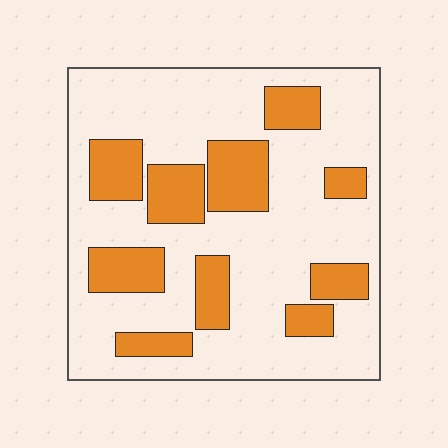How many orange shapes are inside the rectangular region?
10.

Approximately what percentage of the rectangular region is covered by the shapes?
Approximately 25%.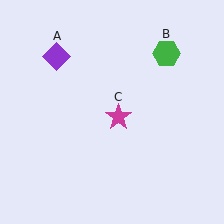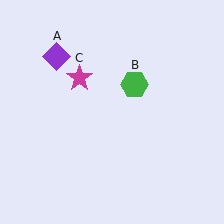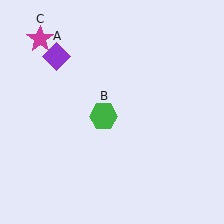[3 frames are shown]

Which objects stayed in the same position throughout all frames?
Purple diamond (object A) remained stationary.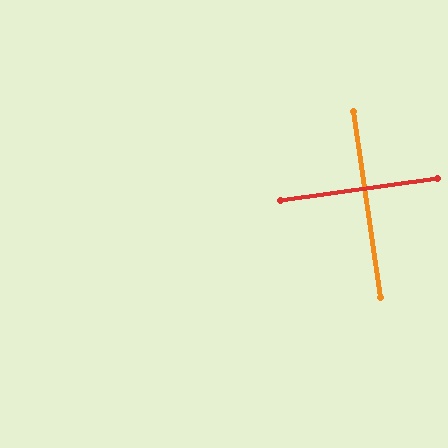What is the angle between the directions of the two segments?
Approximately 90 degrees.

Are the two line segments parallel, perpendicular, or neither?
Perpendicular — they meet at approximately 90°.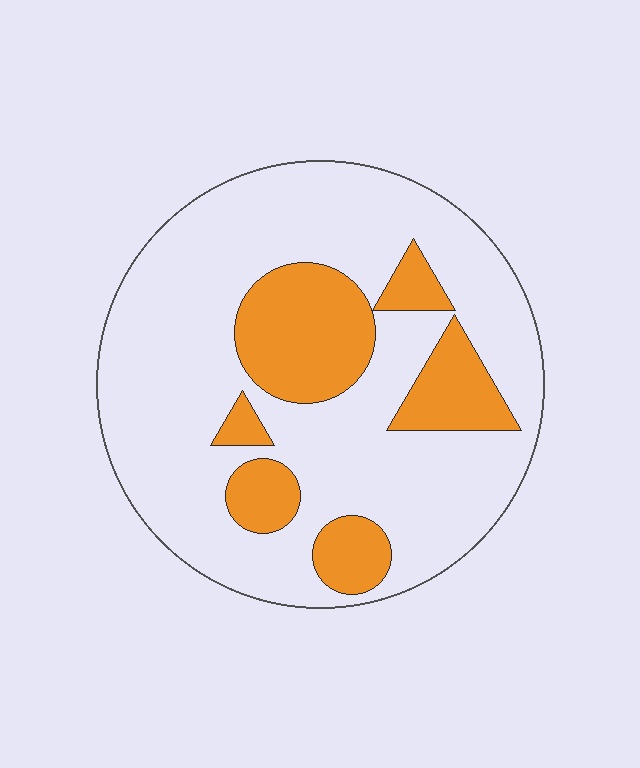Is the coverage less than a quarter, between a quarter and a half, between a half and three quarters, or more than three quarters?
Less than a quarter.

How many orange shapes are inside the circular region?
6.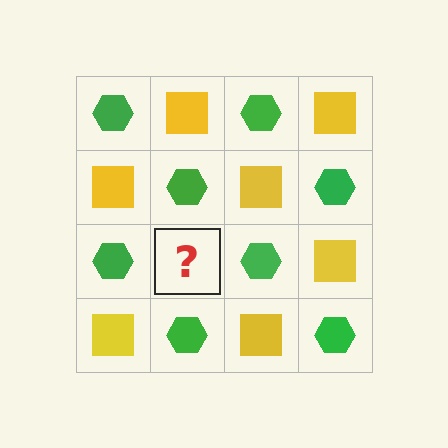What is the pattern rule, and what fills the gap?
The rule is that it alternates green hexagon and yellow square in a checkerboard pattern. The gap should be filled with a yellow square.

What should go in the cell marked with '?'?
The missing cell should contain a yellow square.